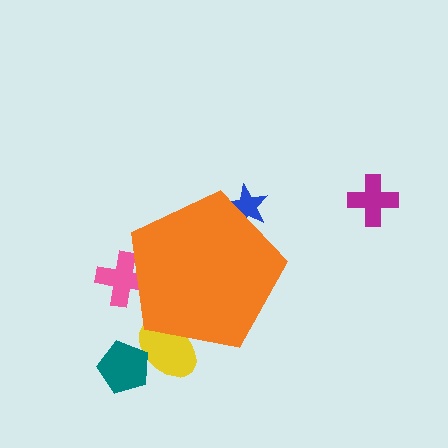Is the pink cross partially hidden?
Yes, the pink cross is partially hidden behind the orange pentagon.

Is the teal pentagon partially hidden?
No, the teal pentagon is fully visible.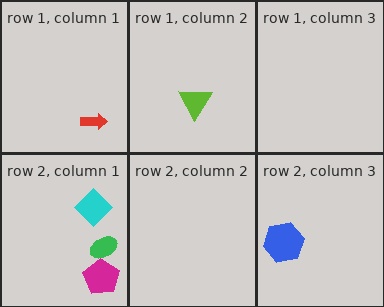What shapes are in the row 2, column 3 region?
The blue hexagon.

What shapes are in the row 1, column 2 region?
The lime triangle.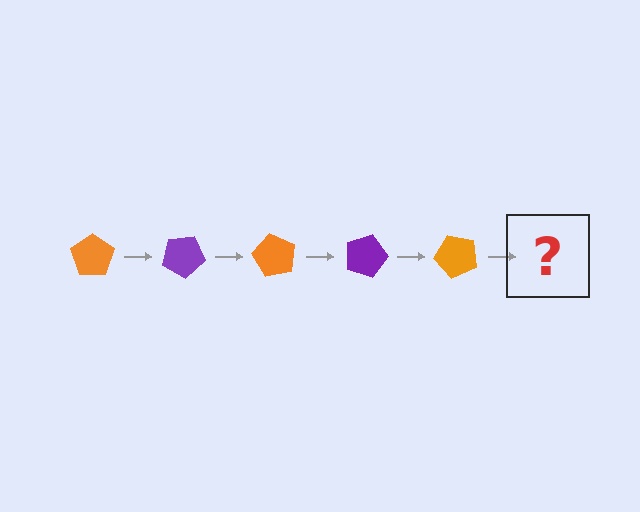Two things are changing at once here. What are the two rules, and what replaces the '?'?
The two rules are that it rotates 30 degrees each step and the color cycles through orange and purple. The '?' should be a purple pentagon, rotated 150 degrees from the start.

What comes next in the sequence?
The next element should be a purple pentagon, rotated 150 degrees from the start.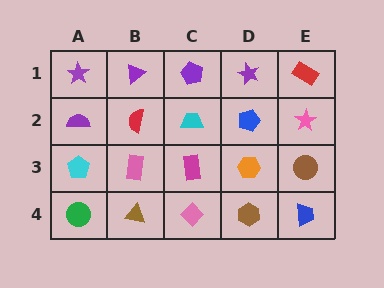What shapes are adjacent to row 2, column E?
A red rectangle (row 1, column E), a brown circle (row 3, column E), a blue pentagon (row 2, column D).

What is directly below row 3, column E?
A blue trapezoid.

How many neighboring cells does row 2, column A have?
3.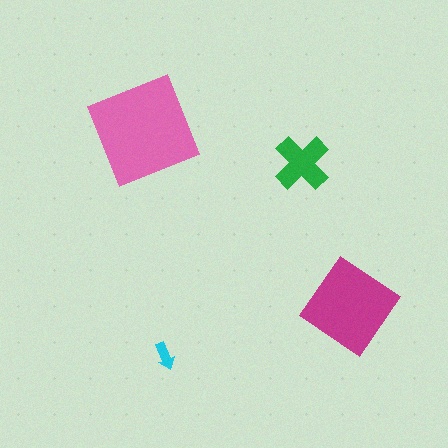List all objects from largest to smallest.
The pink square, the magenta diamond, the green cross, the cyan arrow.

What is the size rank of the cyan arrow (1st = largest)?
4th.